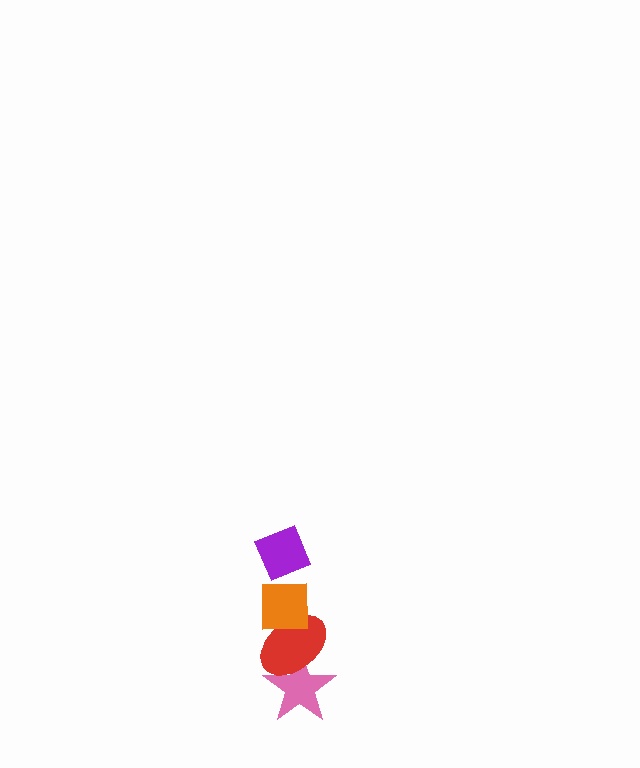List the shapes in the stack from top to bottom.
From top to bottom: the purple diamond, the orange square, the red ellipse, the pink star.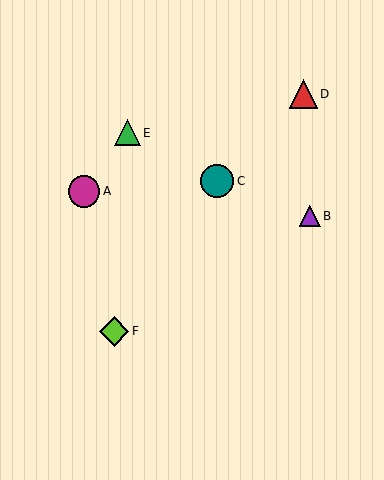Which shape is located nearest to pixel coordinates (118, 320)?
The lime diamond (labeled F) at (114, 331) is nearest to that location.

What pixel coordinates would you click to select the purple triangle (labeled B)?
Click at (310, 216) to select the purple triangle B.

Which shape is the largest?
The teal circle (labeled C) is the largest.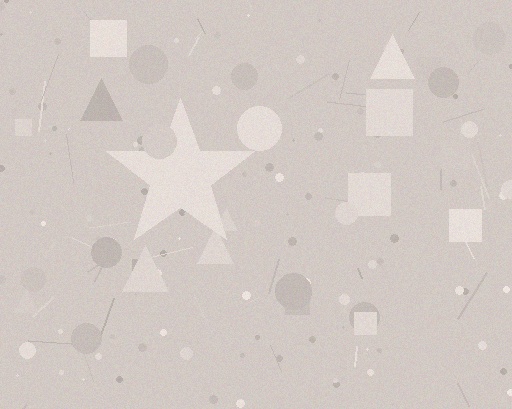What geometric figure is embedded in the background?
A star is embedded in the background.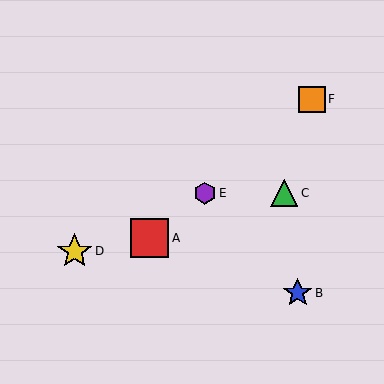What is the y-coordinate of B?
Object B is at y≈293.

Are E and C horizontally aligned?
Yes, both are at y≈193.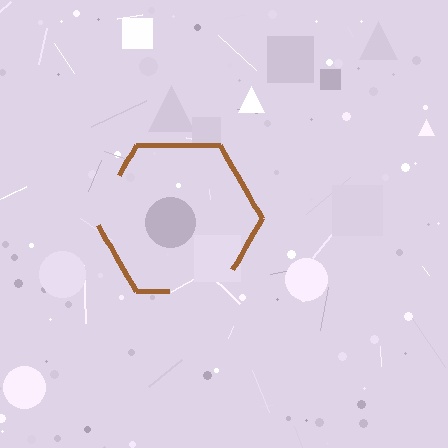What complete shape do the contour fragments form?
The contour fragments form a hexagon.